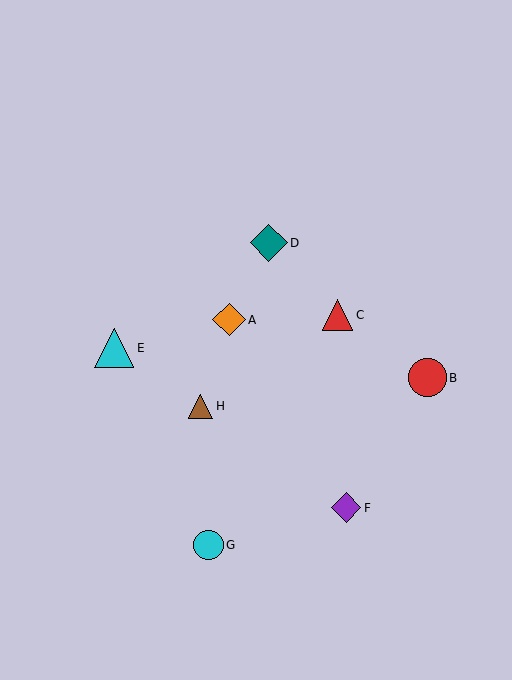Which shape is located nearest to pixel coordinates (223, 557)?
The cyan circle (labeled G) at (208, 545) is nearest to that location.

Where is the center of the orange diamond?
The center of the orange diamond is at (229, 320).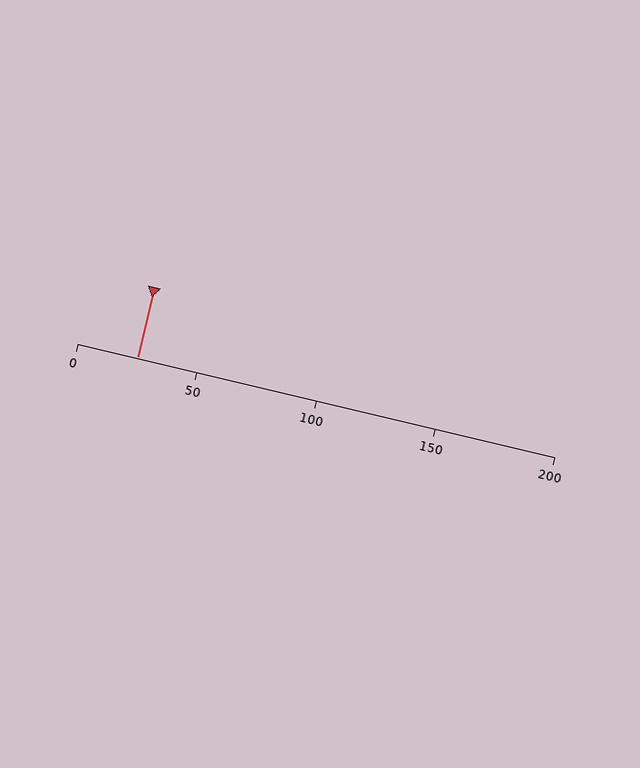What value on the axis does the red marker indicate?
The marker indicates approximately 25.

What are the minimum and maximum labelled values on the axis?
The axis runs from 0 to 200.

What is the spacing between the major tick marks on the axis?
The major ticks are spaced 50 apart.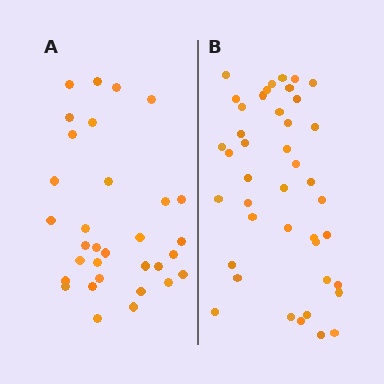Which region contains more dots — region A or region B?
Region B (the right region) has more dots.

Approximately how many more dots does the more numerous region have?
Region B has roughly 10 or so more dots than region A.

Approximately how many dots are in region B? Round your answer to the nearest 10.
About 40 dots. (The exact count is 42, which rounds to 40.)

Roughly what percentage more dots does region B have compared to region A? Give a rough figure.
About 30% more.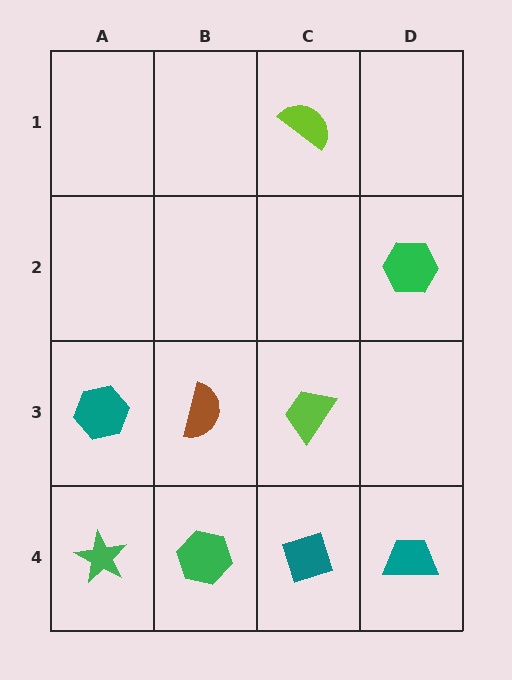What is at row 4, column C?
A teal diamond.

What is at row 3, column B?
A brown semicircle.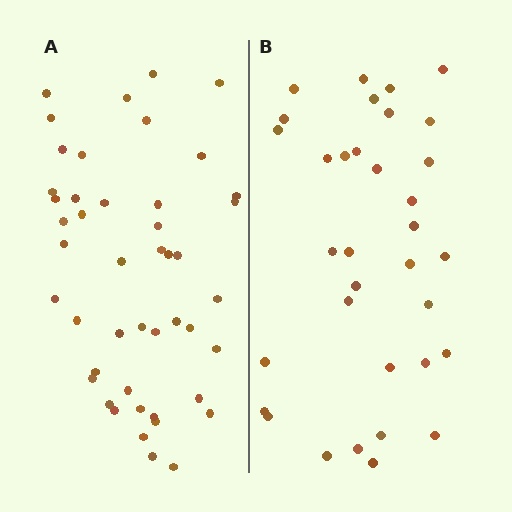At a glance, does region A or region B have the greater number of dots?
Region A (the left region) has more dots.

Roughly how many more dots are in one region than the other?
Region A has roughly 12 or so more dots than region B.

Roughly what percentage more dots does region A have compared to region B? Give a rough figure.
About 35% more.